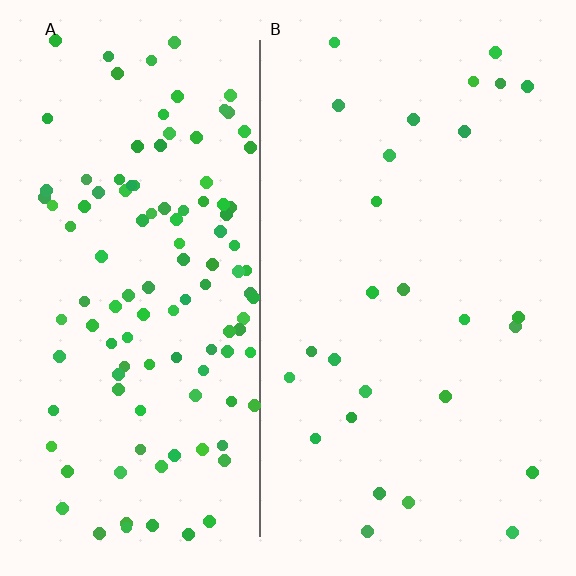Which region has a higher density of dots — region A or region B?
A (the left).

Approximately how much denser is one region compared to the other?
Approximately 4.4× — region A over region B.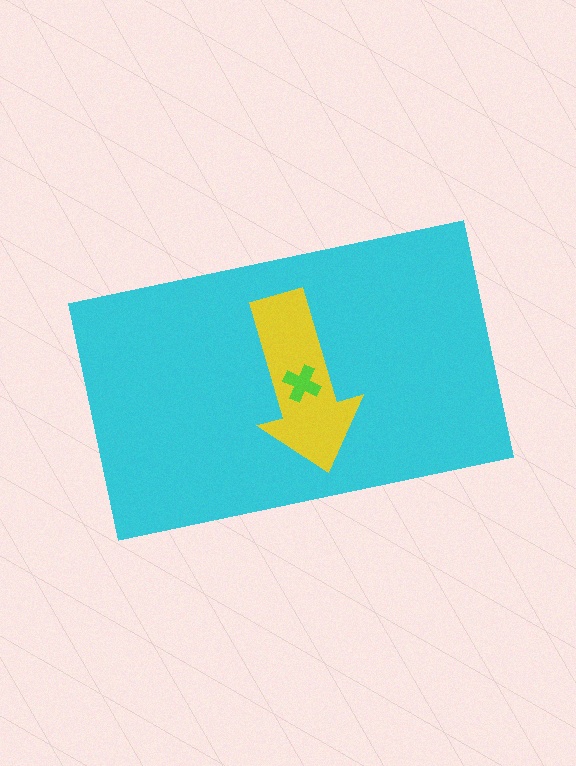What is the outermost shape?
The cyan rectangle.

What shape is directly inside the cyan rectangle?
The yellow arrow.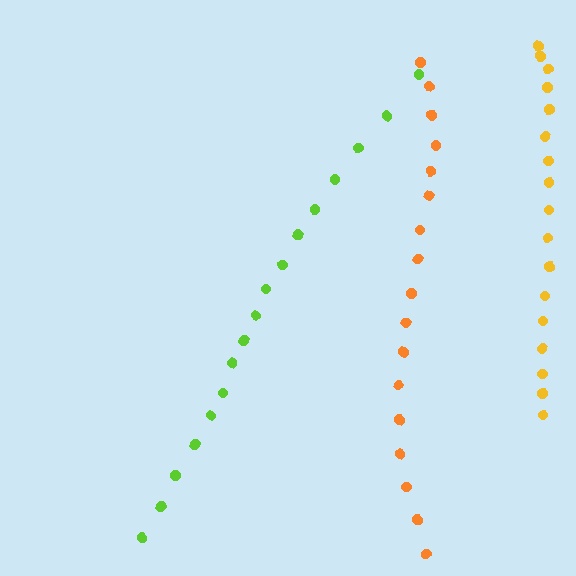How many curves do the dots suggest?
There are 3 distinct paths.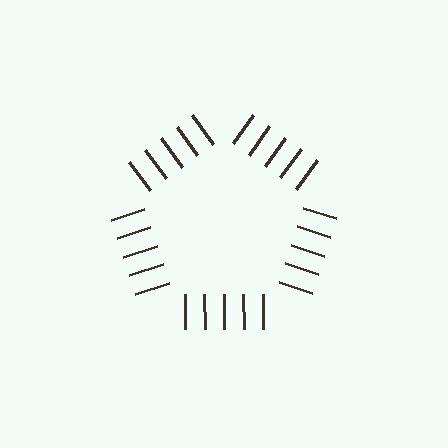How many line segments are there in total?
25 — 5 along each of the 5 edges.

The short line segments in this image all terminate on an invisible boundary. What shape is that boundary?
An illusory pentagon — the line segments terminate on its edges but no continuous stroke is drawn.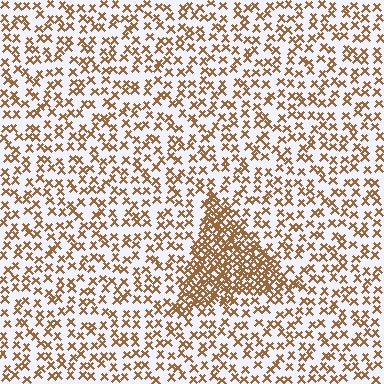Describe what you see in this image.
The image contains small brown elements arranged at two different densities. A triangle-shaped region is visible where the elements are more densely packed than the surrounding area.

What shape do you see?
I see a triangle.